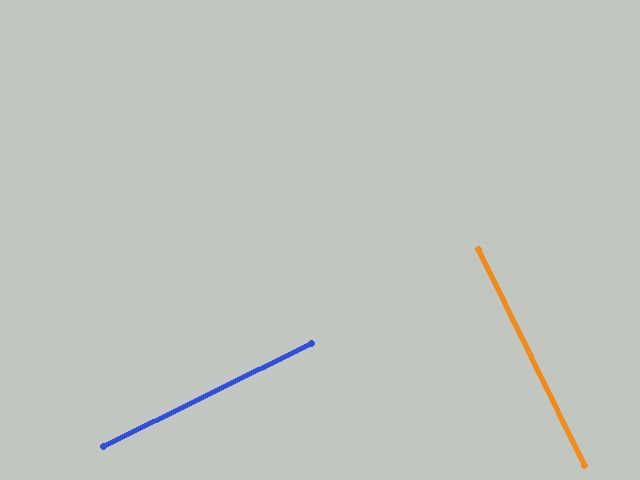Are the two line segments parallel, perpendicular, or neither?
Perpendicular — they meet at approximately 90°.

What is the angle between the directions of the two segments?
Approximately 90 degrees.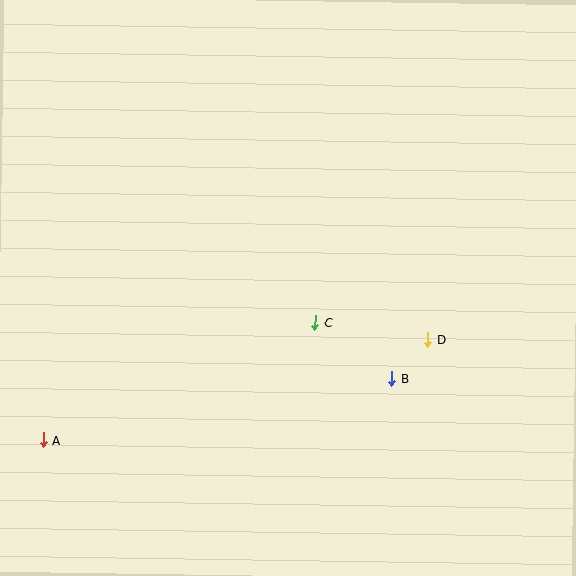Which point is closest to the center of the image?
Point C at (315, 323) is closest to the center.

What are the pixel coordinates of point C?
Point C is at (315, 323).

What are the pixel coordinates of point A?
Point A is at (43, 440).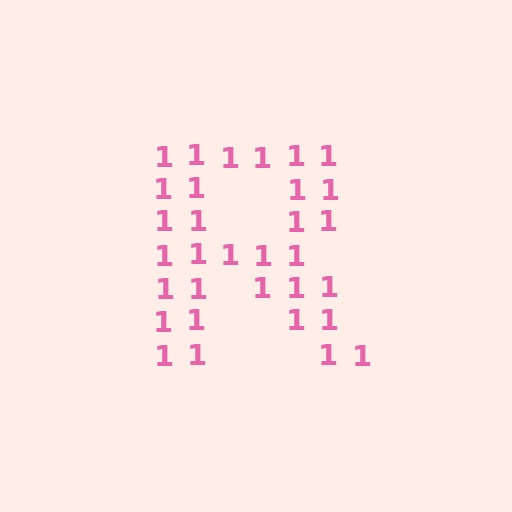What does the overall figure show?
The overall figure shows the letter R.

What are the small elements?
The small elements are digit 1's.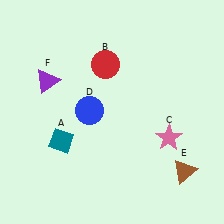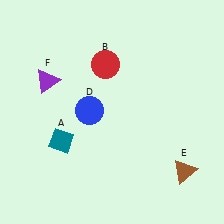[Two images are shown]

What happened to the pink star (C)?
The pink star (C) was removed in Image 2. It was in the bottom-right area of Image 1.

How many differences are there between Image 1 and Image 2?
There is 1 difference between the two images.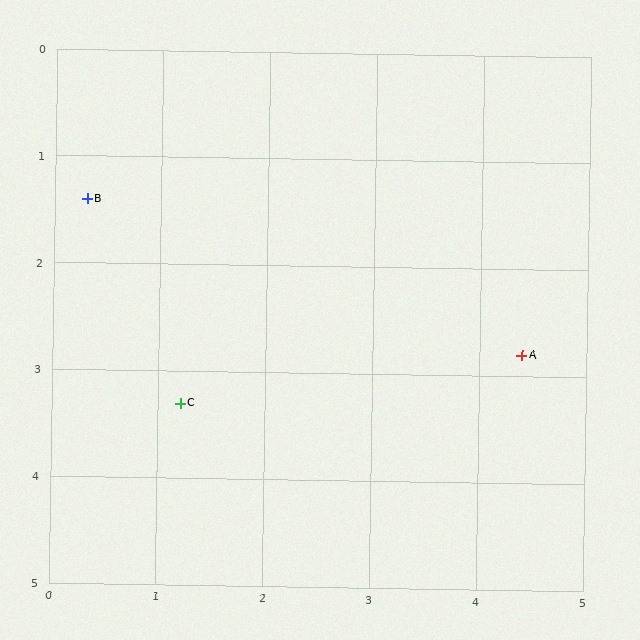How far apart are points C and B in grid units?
Points C and B are about 2.1 grid units apart.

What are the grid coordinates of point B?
Point B is at approximately (0.3, 1.4).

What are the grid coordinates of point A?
Point A is at approximately (4.4, 2.8).